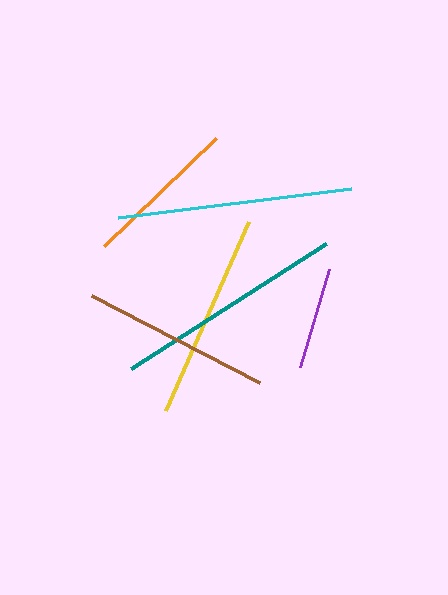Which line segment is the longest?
The cyan line is the longest at approximately 234 pixels.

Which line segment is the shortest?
The purple line is the shortest at approximately 102 pixels.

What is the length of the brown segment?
The brown segment is approximately 190 pixels long.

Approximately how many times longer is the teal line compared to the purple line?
The teal line is approximately 2.3 times the length of the purple line.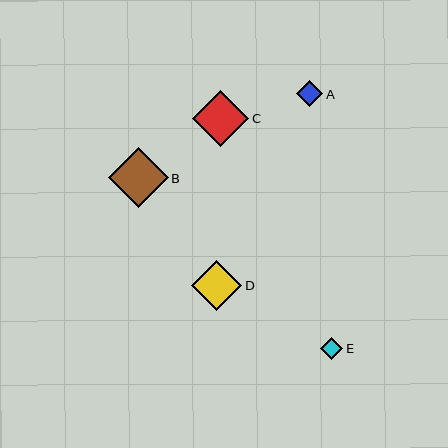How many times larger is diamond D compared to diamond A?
Diamond D is approximately 1.9 times the size of diamond A.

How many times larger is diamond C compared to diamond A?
Diamond C is approximately 2.1 times the size of diamond A.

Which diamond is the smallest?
Diamond E is the smallest with a size of approximately 22 pixels.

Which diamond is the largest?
Diamond B is the largest with a size of approximately 60 pixels.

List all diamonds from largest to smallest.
From largest to smallest: B, C, D, A, E.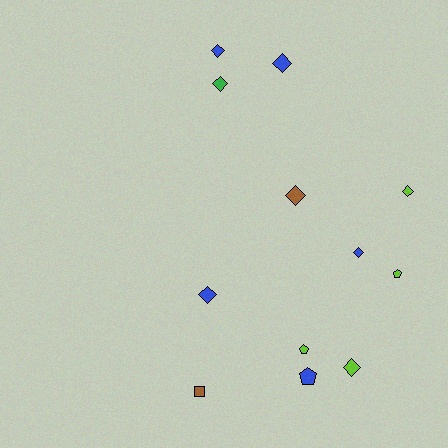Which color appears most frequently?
Blue, with 5 objects.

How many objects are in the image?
There are 12 objects.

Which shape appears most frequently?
Diamond, with 8 objects.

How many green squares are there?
There are no green squares.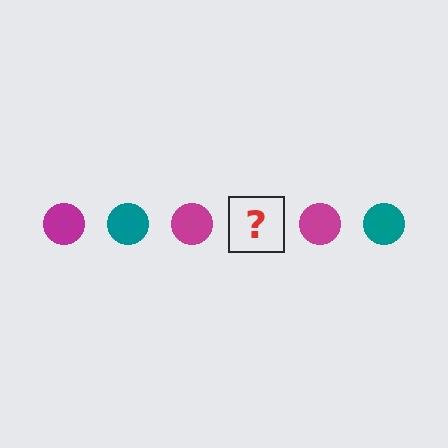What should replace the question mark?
The question mark should be replaced with a teal circle.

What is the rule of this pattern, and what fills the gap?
The rule is that the pattern cycles through magenta, teal circles. The gap should be filled with a teal circle.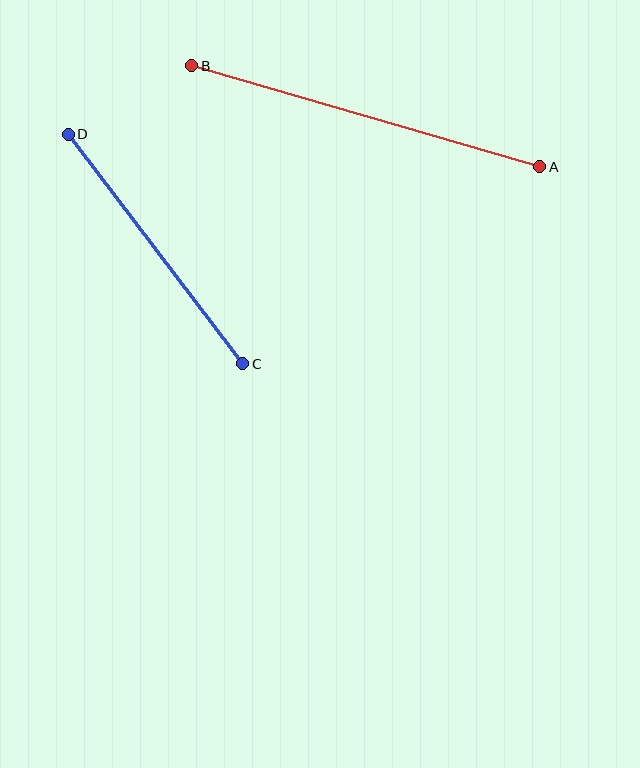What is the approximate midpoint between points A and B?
The midpoint is at approximately (366, 116) pixels.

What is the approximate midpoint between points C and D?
The midpoint is at approximately (155, 249) pixels.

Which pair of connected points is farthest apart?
Points A and B are farthest apart.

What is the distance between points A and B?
The distance is approximately 363 pixels.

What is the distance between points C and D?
The distance is approximately 288 pixels.